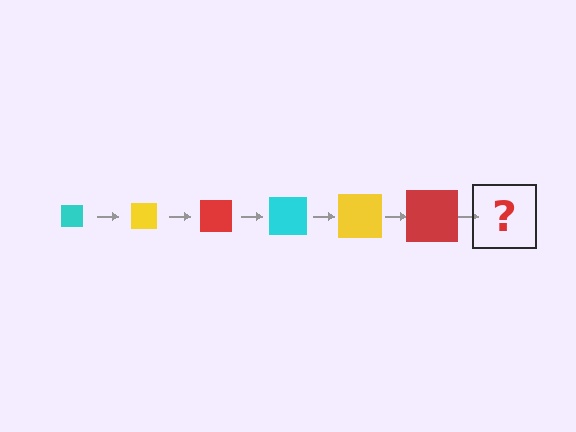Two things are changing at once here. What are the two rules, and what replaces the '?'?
The two rules are that the square grows larger each step and the color cycles through cyan, yellow, and red. The '?' should be a cyan square, larger than the previous one.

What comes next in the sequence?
The next element should be a cyan square, larger than the previous one.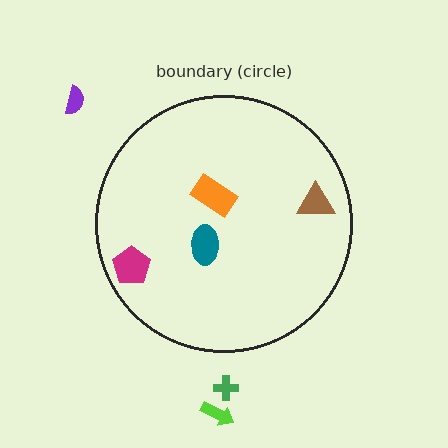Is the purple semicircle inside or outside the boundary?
Outside.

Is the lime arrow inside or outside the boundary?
Outside.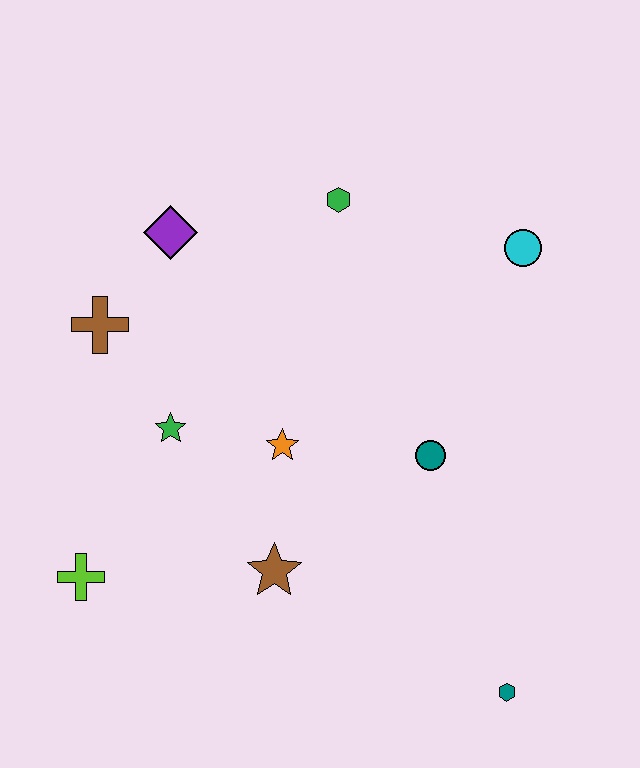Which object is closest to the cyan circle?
The green hexagon is closest to the cyan circle.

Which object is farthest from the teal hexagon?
The purple diamond is farthest from the teal hexagon.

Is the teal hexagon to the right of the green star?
Yes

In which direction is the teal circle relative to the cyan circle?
The teal circle is below the cyan circle.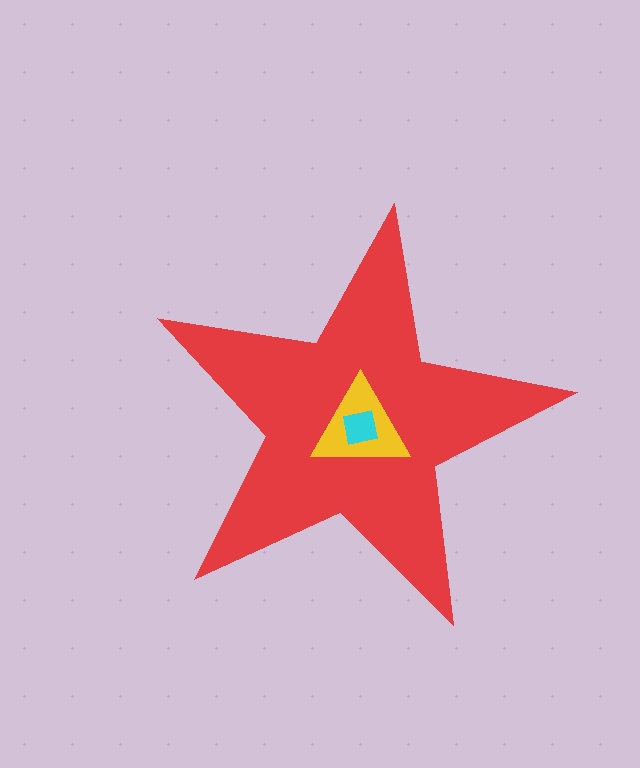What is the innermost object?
The cyan square.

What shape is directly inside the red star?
The yellow triangle.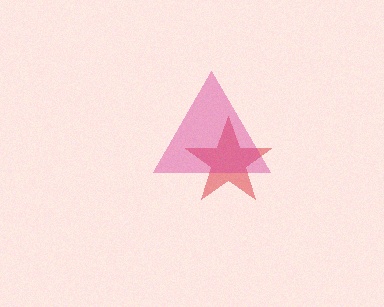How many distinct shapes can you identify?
There are 2 distinct shapes: a red star, a magenta triangle.